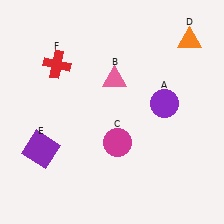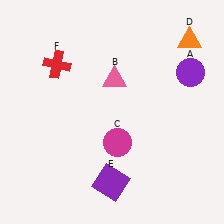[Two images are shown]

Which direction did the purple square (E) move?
The purple square (E) moved right.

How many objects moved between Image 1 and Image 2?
2 objects moved between the two images.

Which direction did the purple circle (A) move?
The purple circle (A) moved up.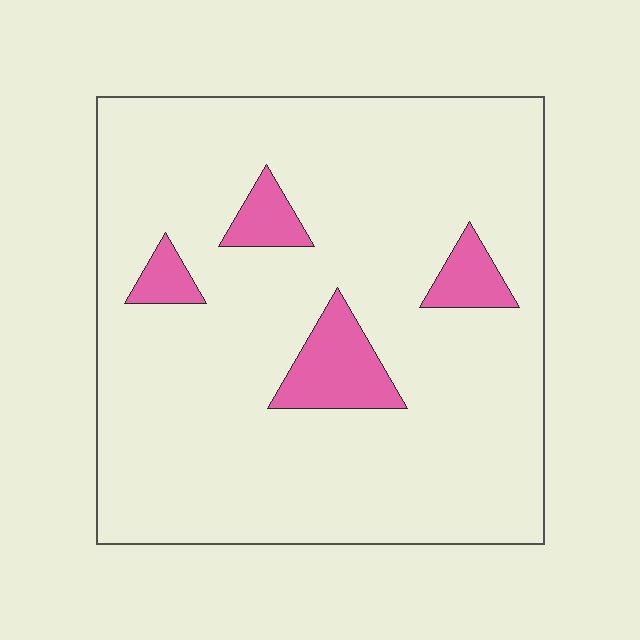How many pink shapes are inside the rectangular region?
4.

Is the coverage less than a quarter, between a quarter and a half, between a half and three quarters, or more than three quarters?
Less than a quarter.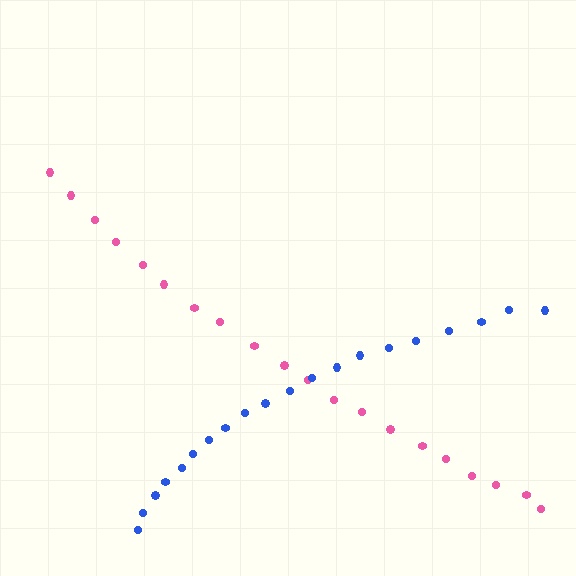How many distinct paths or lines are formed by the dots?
There are 2 distinct paths.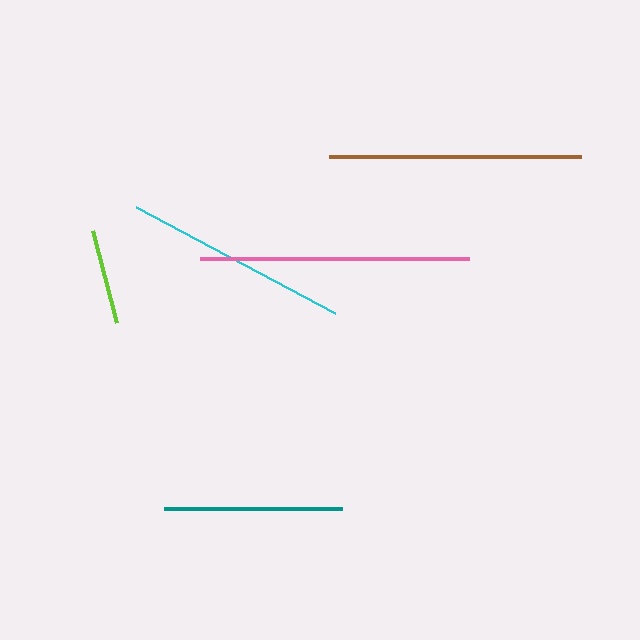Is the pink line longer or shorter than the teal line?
The pink line is longer than the teal line.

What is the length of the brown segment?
The brown segment is approximately 252 pixels long.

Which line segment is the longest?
The pink line is the longest at approximately 269 pixels.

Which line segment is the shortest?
The lime line is the shortest at approximately 96 pixels.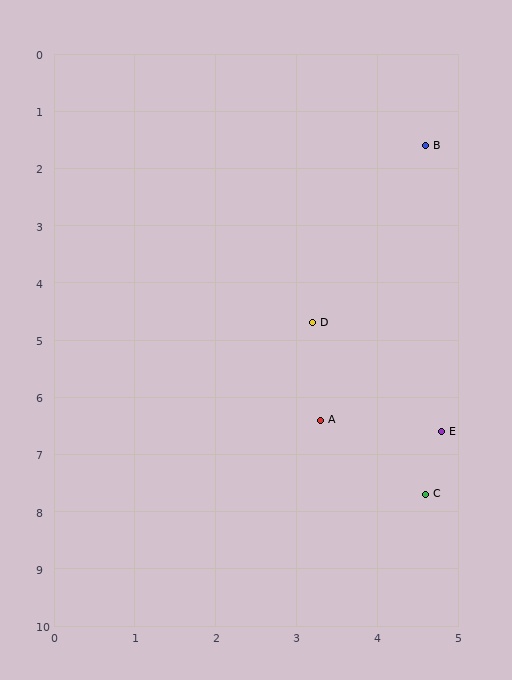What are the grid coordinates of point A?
Point A is at approximately (3.3, 6.4).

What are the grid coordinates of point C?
Point C is at approximately (4.6, 7.7).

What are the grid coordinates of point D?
Point D is at approximately (3.2, 4.7).